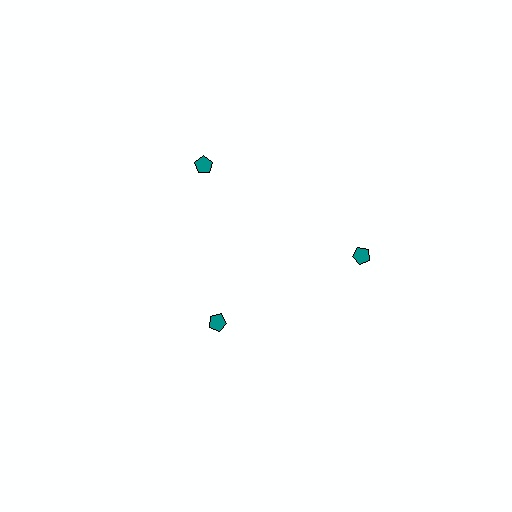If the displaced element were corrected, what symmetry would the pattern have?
It would have 3-fold rotational symmetry — the pattern would map onto itself every 120 degrees.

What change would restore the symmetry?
The symmetry would be restored by moving it outward, back onto the ring so that all 3 pentagons sit at equal angles and equal distance from the center.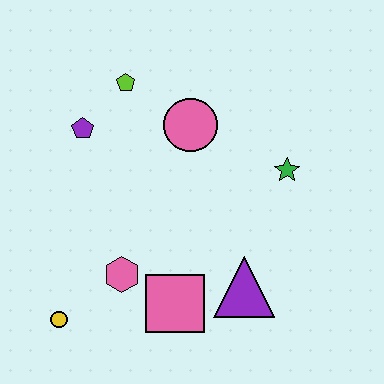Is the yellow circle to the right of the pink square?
No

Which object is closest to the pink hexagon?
The pink square is closest to the pink hexagon.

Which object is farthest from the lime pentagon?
The yellow circle is farthest from the lime pentagon.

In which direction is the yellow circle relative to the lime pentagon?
The yellow circle is below the lime pentagon.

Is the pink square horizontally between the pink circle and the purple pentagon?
Yes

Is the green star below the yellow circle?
No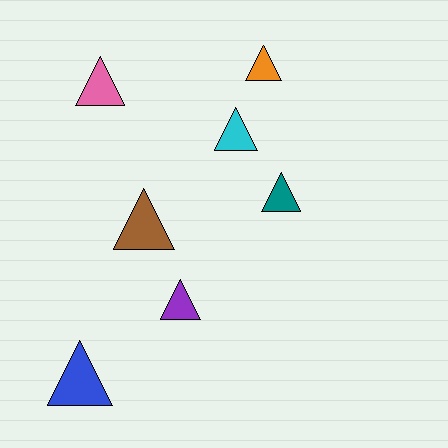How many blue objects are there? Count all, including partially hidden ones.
There is 1 blue object.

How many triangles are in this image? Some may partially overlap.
There are 7 triangles.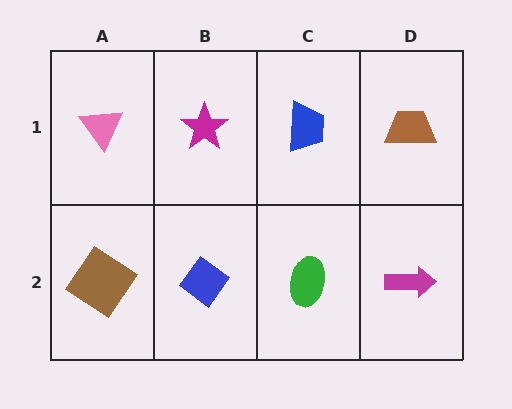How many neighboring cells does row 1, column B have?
3.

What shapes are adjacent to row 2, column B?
A magenta star (row 1, column B), a brown diamond (row 2, column A), a green ellipse (row 2, column C).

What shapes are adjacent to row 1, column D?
A magenta arrow (row 2, column D), a blue trapezoid (row 1, column C).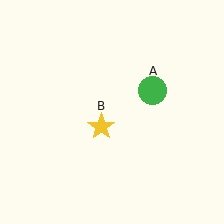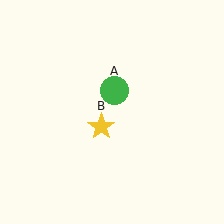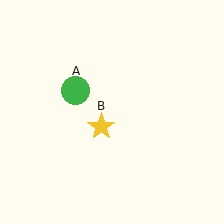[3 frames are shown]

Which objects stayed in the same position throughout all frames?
Yellow star (object B) remained stationary.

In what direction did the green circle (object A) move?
The green circle (object A) moved left.